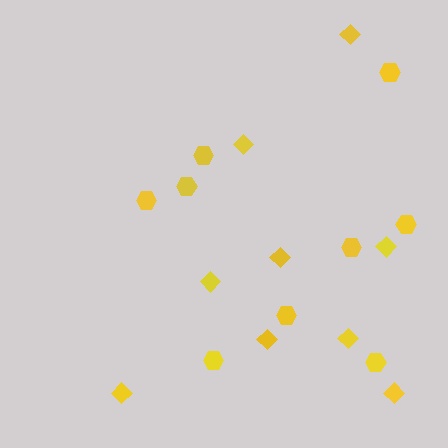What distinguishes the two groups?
There are 2 groups: one group of diamonds (9) and one group of hexagons (9).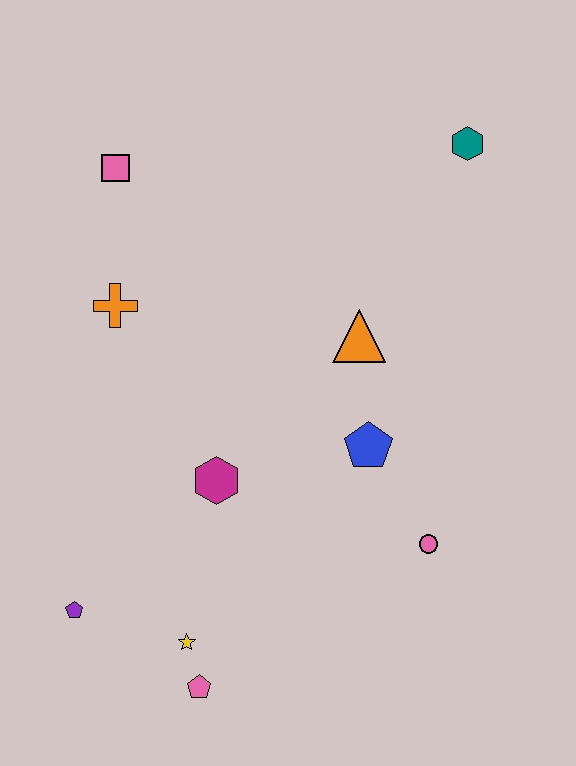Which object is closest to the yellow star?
The pink pentagon is closest to the yellow star.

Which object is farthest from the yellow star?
The teal hexagon is farthest from the yellow star.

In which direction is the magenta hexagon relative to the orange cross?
The magenta hexagon is below the orange cross.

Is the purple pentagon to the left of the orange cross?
Yes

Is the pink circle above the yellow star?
Yes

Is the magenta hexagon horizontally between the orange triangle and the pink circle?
No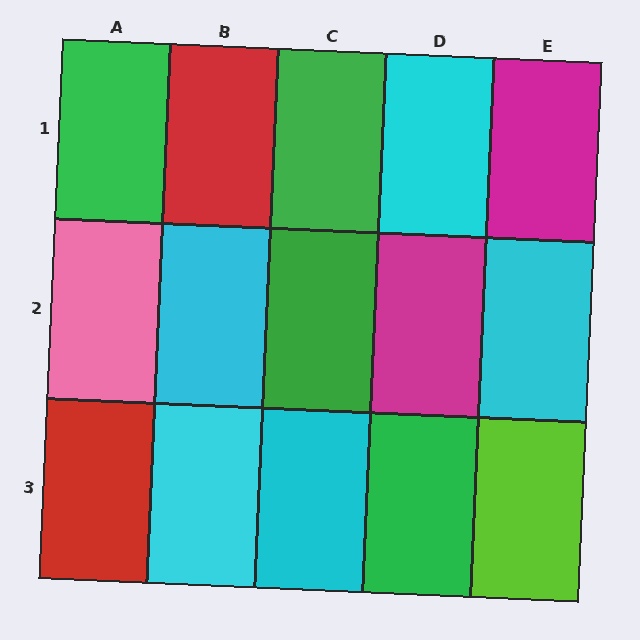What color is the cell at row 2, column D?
Magenta.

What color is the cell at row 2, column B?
Cyan.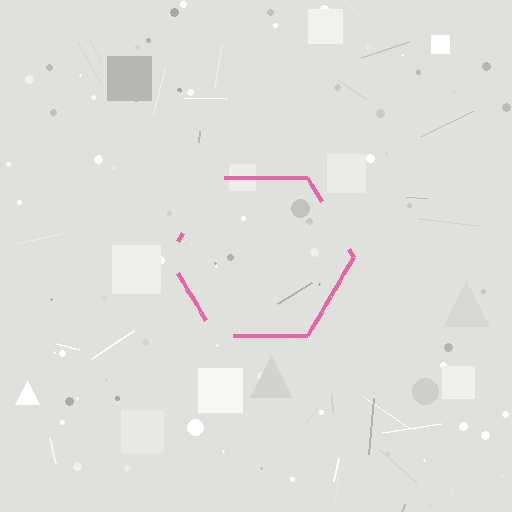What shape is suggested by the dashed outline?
The dashed outline suggests a hexagon.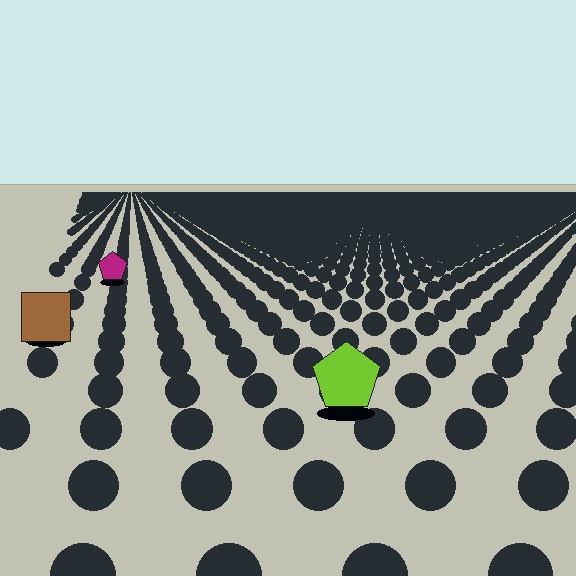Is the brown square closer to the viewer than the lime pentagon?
No. The lime pentagon is closer — you can tell from the texture gradient: the ground texture is coarser near it.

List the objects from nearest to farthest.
From nearest to farthest: the lime pentagon, the brown square, the magenta pentagon.